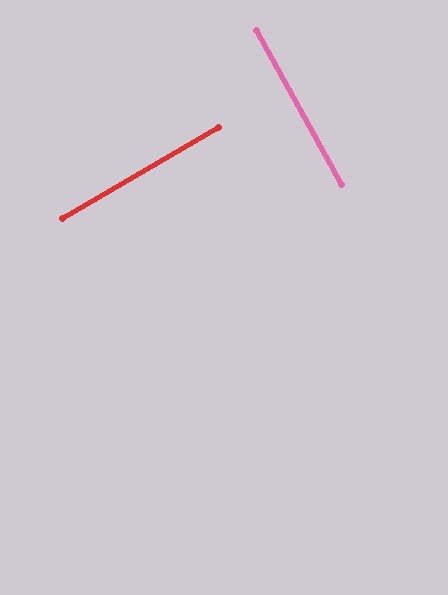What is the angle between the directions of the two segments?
Approximately 88 degrees.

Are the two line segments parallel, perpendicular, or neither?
Perpendicular — they meet at approximately 88°.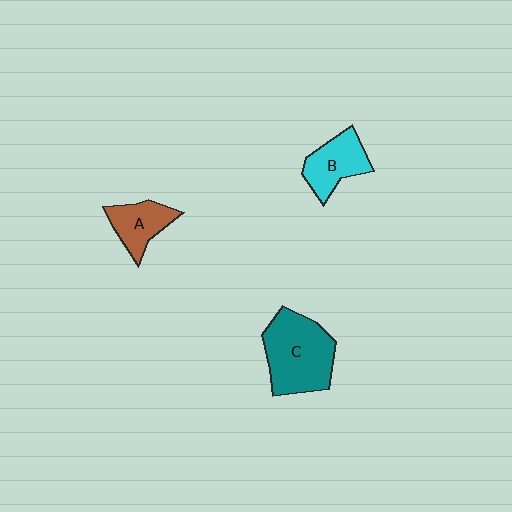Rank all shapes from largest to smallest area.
From largest to smallest: C (teal), B (cyan), A (brown).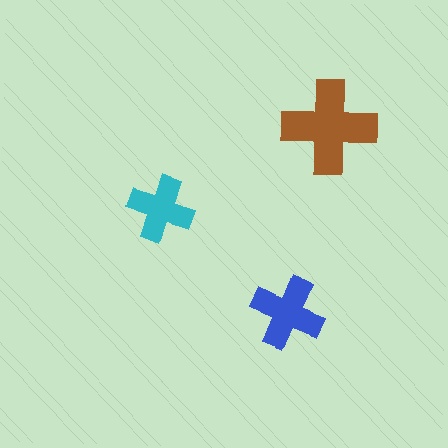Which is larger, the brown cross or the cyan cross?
The brown one.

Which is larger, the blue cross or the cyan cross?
The blue one.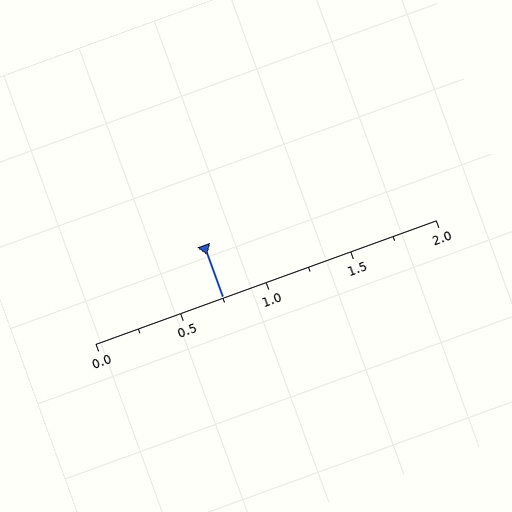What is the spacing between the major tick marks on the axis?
The major ticks are spaced 0.5 apart.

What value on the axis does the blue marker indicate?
The marker indicates approximately 0.75.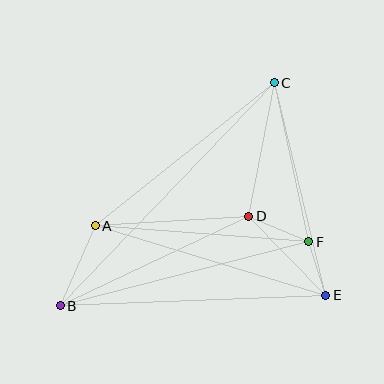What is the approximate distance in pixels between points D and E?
The distance between D and E is approximately 110 pixels.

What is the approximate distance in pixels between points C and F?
The distance between C and F is approximately 162 pixels.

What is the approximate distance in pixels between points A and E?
The distance between A and E is approximately 241 pixels.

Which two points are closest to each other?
Points E and F are closest to each other.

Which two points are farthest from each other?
Points B and C are farthest from each other.